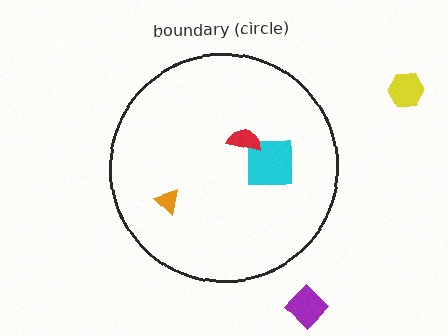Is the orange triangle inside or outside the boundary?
Inside.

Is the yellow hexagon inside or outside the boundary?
Outside.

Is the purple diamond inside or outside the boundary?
Outside.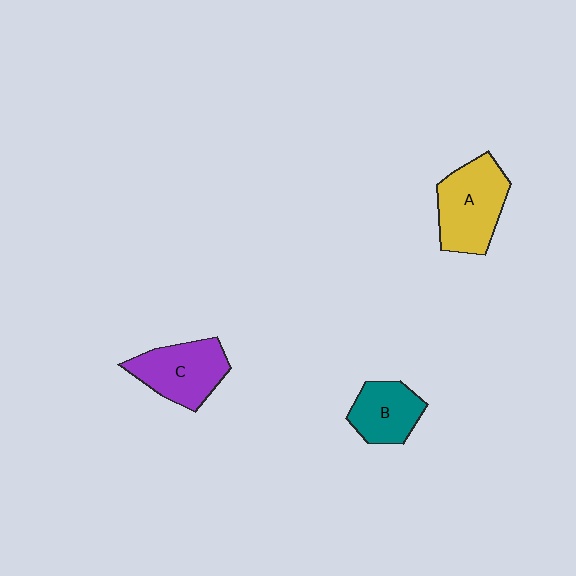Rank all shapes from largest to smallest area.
From largest to smallest: A (yellow), C (purple), B (teal).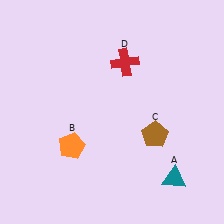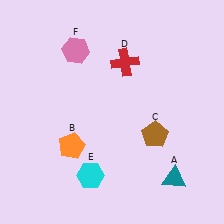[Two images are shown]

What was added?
A cyan hexagon (E), a pink hexagon (F) were added in Image 2.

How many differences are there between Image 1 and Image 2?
There are 2 differences between the two images.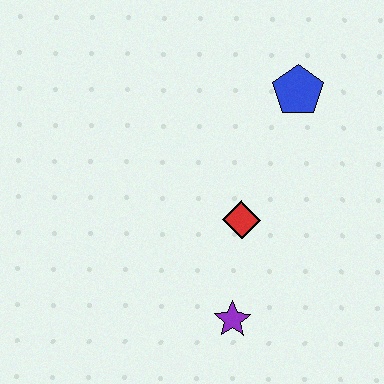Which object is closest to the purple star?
The red diamond is closest to the purple star.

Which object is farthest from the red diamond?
The blue pentagon is farthest from the red diamond.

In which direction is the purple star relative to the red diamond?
The purple star is below the red diamond.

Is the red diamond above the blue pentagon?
No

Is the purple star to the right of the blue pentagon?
No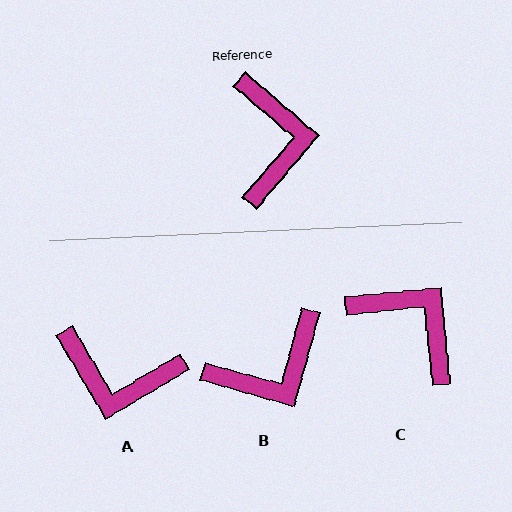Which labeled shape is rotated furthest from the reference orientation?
A, about 109 degrees away.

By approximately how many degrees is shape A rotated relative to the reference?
Approximately 109 degrees clockwise.